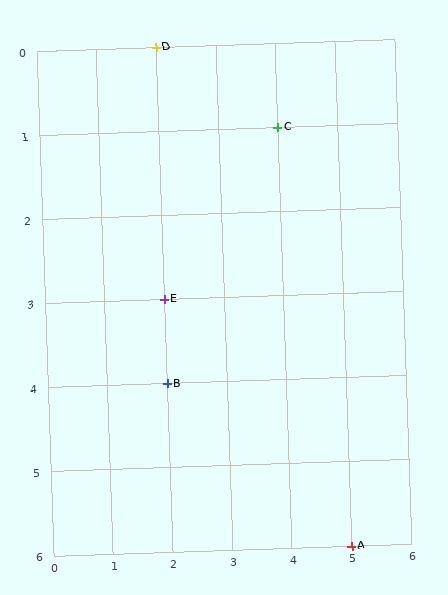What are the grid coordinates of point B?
Point B is at grid coordinates (2, 4).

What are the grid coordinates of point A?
Point A is at grid coordinates (5, 6).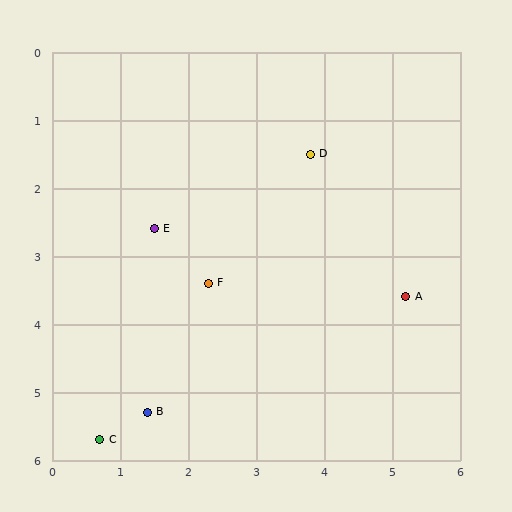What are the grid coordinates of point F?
Point F is at approximately (2.3, 3.4).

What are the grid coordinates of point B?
Point B is at approximately (1.4, 5.3).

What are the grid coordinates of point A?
Point A is at approximately (5.2, 3.6).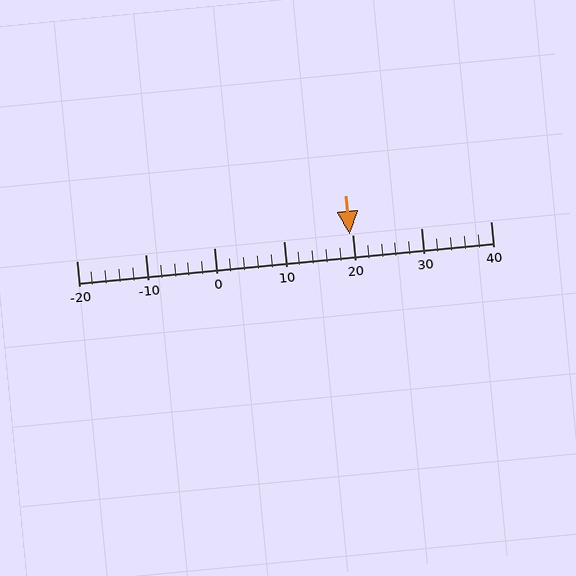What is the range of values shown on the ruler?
The ruler shows values from -20 to 40.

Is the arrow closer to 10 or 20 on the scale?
The arrow is closer to 20.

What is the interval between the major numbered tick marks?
The major tick marks are spaced 10 units apart.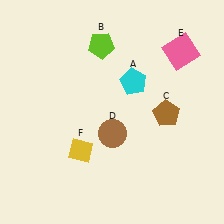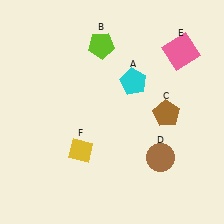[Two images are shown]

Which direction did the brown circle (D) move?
The brown circle (D) moved right.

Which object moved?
The brown circle (D) moved right.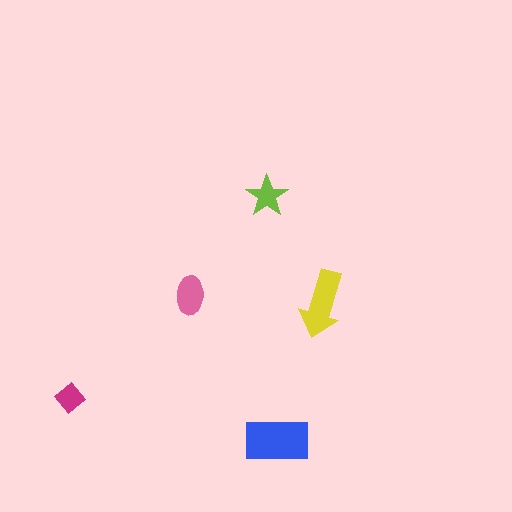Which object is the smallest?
The magenta diamond.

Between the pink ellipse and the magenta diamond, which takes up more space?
The pink ellipse.